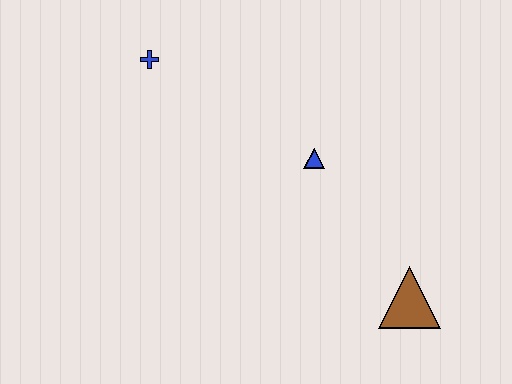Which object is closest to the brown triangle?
The blue triangle is closest to the brown triangle.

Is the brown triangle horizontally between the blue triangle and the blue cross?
No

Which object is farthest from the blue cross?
The brown triangle is farthest from the blue cross.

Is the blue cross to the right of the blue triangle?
No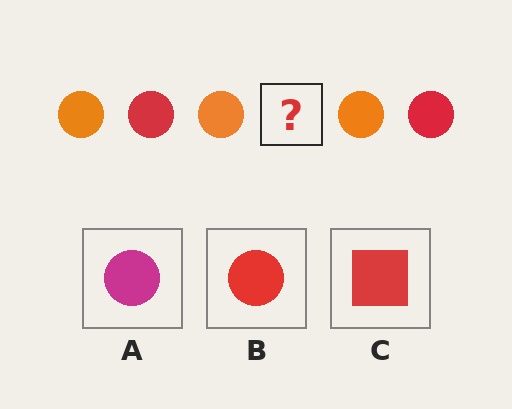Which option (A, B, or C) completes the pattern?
B.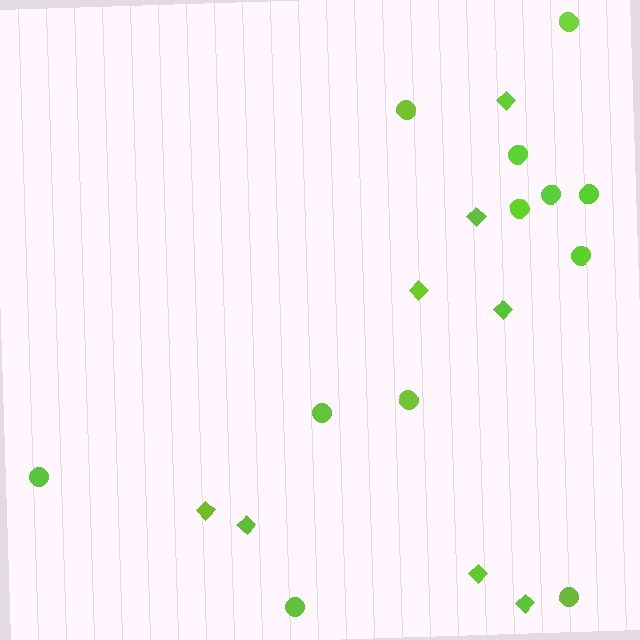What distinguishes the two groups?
There are 2 groups: one group of circles (12) and one group of diamonds (8).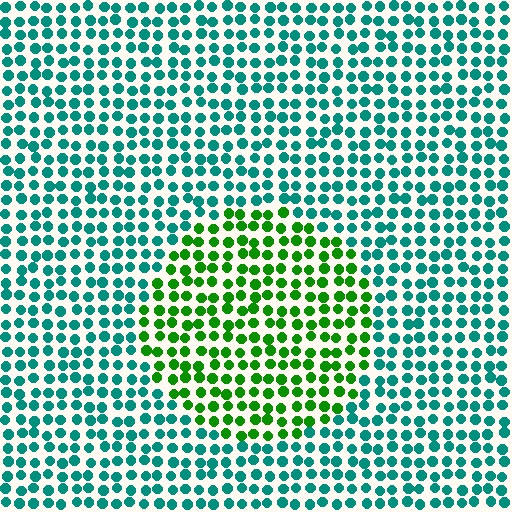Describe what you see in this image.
The image is filled with small teal elements in a uniform arrangement. A circle-shaped region is visible where the elements are tinted to a slightly different hue, forming a subtle color boundary.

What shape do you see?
I see a circle.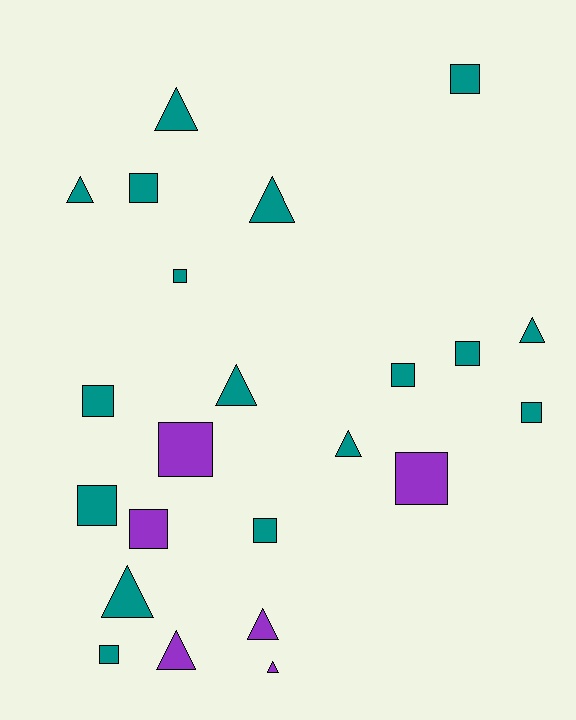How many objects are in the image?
There are 23 objects.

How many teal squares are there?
There are 10 teal squares.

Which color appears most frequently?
Teal, with 17 objects.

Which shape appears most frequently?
Square, with 13 objects.